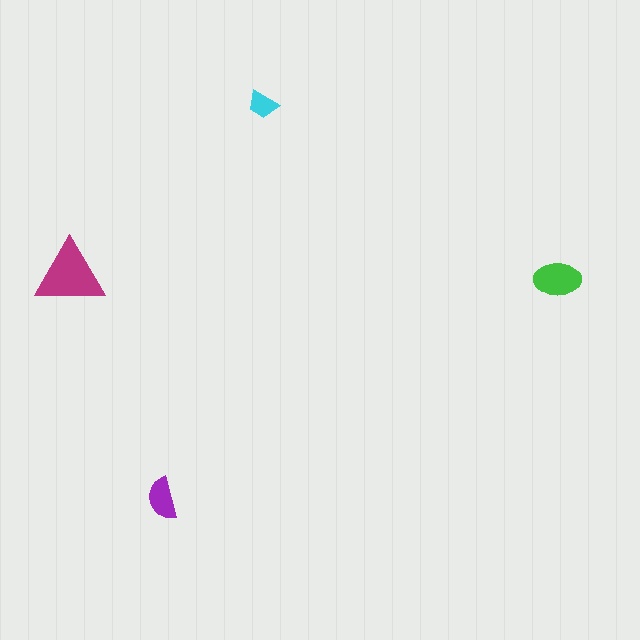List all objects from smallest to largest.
The cyan trapezoid, the purple semicircle, the green ellipse, the magenta triangle.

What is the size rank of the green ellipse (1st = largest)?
2nd.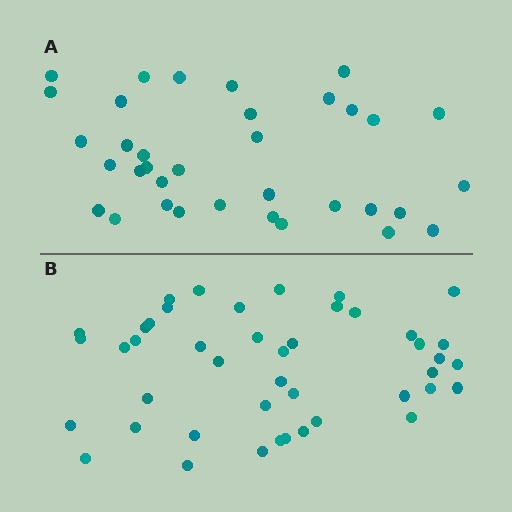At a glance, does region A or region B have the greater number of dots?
Region B (the bottom region) has more dots.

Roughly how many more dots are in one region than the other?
Region B has roughly 8 or so more dots than region A.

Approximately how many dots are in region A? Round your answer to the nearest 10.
About 40 dots. (The exact count is 35, which rounds to 40.)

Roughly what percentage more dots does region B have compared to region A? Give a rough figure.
About 25% more.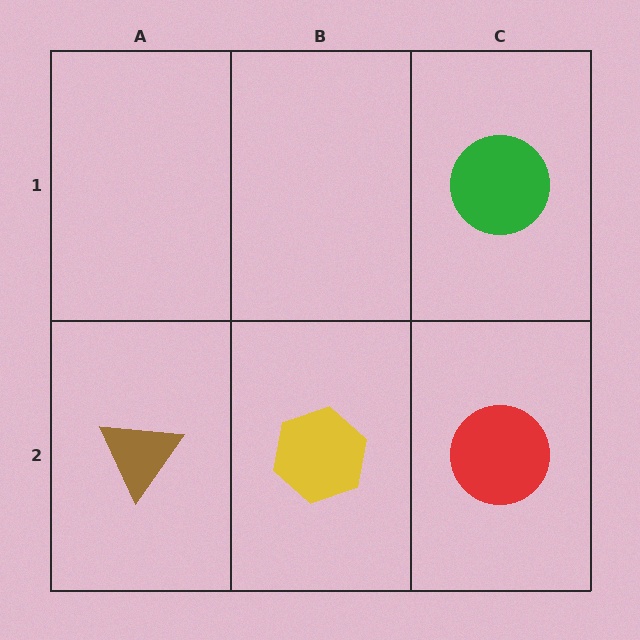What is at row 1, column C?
A green circle.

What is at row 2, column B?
A yellow hexagon.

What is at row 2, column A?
A brown triangle.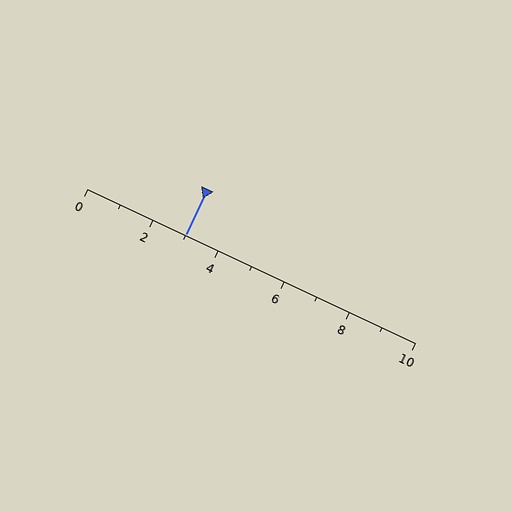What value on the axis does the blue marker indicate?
The marker indicates approximately 3.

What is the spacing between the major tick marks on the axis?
The major ticks are spaced 2 apart.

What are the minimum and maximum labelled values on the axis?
The axis runs from 0 to 10.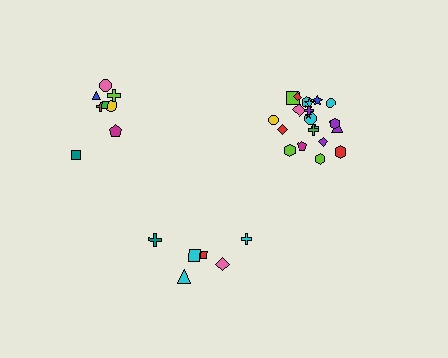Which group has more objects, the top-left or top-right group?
The top-right group.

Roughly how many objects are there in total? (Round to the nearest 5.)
Roughly 35 objects in total.